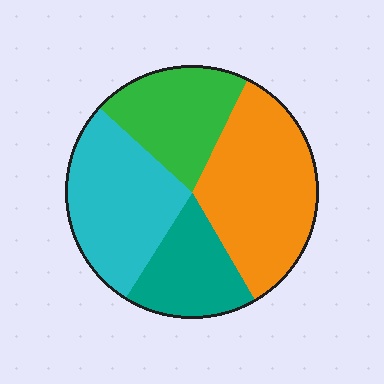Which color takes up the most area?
Orange, at roughly 35%.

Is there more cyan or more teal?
Cyan.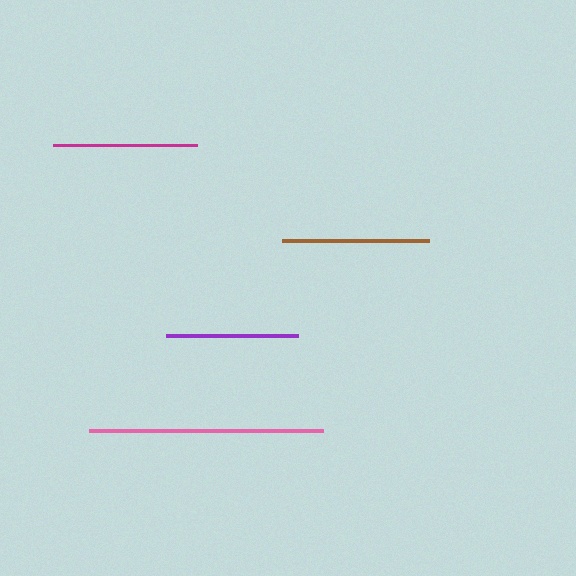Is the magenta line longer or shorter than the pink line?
The pink line is longer than the magenta line.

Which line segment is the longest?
The pink line is the longest at approximately 234 pixels.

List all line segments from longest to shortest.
From longest to shortest: pink, brown, magenta, purple.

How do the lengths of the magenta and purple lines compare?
The magenta and purple lines are approximately the same length.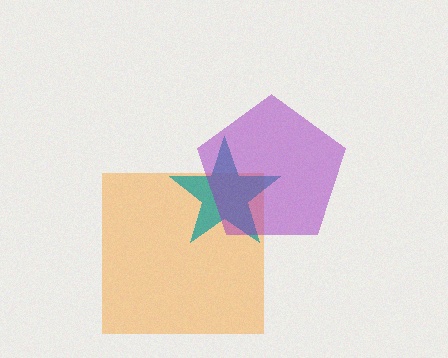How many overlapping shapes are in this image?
There are 3 overlapping shapes in the image.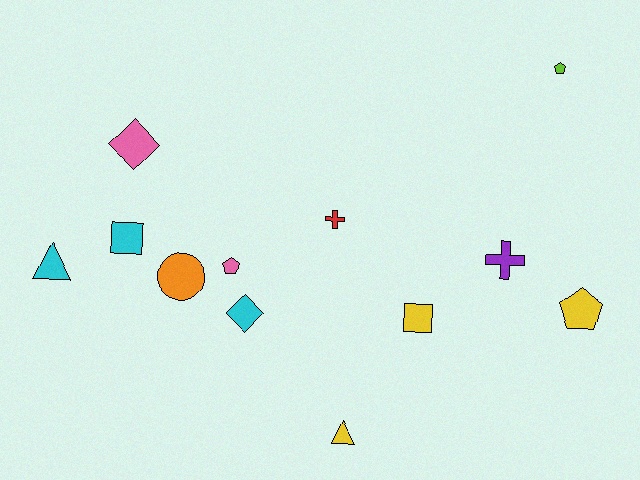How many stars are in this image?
There are no stars.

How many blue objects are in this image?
There are no blue objects.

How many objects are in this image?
There are 12 objects.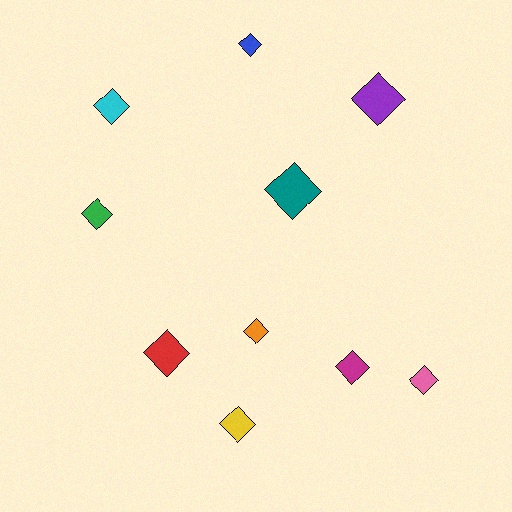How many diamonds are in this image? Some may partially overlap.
There are 10 diamonds.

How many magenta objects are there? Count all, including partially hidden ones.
There is 1 magenta object.